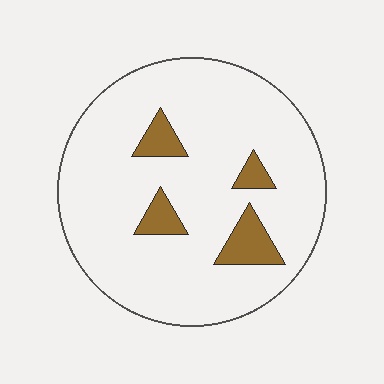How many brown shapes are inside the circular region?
4.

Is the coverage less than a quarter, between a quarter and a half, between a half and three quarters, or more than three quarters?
Less than a quarter.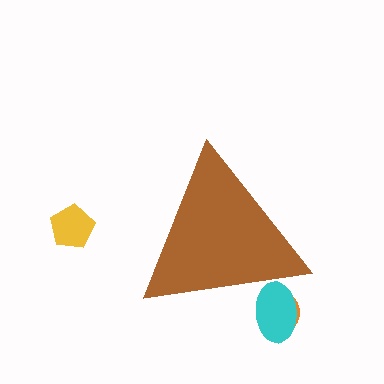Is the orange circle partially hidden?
Yes, the orange circle is partially hidden behind the brown triangle.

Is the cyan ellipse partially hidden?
Yes, the cyan ellipse is partially hidden behind the brown triangle.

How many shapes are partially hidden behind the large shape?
2 shapes are partially hidden.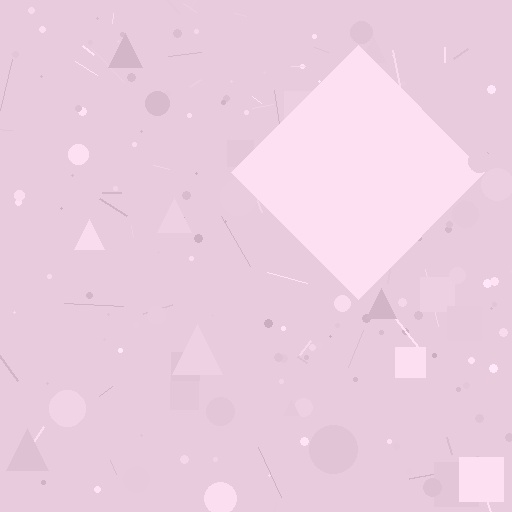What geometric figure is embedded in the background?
A diamond is embedded in the background.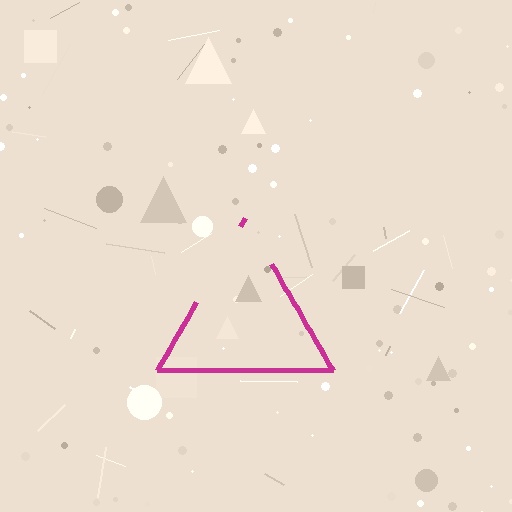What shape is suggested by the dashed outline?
The dashed outline suggests a triangle.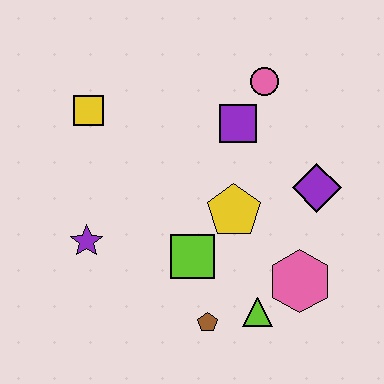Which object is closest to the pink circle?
The purple square is closest to the pink circle.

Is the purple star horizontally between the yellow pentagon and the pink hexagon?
No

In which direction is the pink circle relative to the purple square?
The pink circle is above the purple square.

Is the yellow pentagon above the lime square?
Yes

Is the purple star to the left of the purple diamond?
Yes